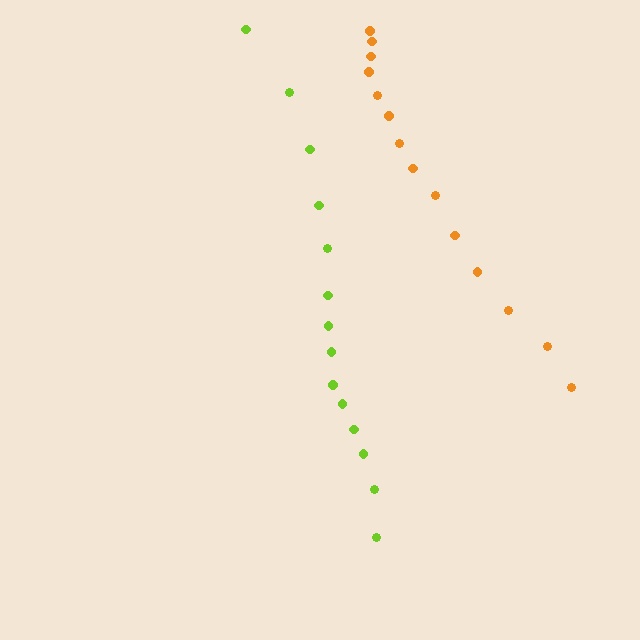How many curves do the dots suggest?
There are 2 distinct paths.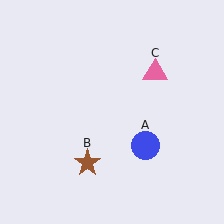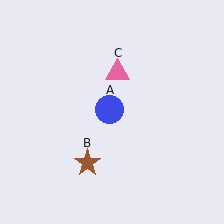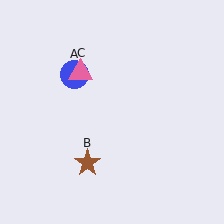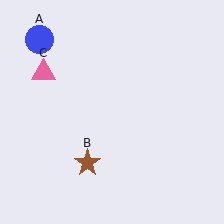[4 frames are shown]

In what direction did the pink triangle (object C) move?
The pink triangle (object C) moved left.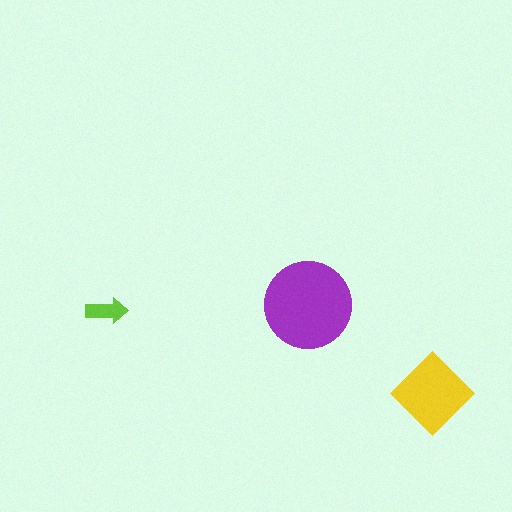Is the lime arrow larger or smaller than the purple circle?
Smaller.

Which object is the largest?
The purple circle.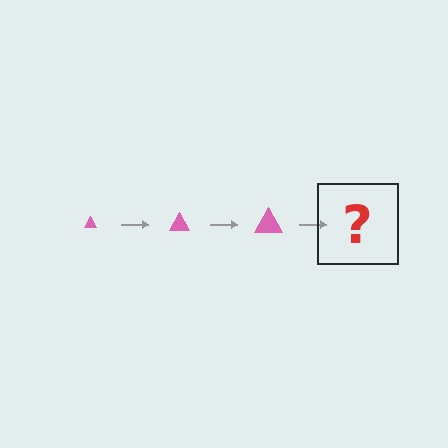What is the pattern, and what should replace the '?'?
The pattern is that the triangle gets progressively larger each step. The '?' should be a pink triangle, larger than the previous one.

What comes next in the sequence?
The next element should be a pink triangle, larger than the previous one.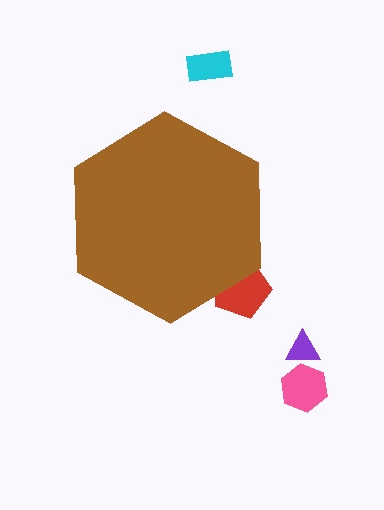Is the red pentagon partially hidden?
Yes, the red pentagon is partially hidden behind the brown hexagon.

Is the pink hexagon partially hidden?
No, the pink hexagon is fully visible.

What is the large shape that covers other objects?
A brown hexagon.